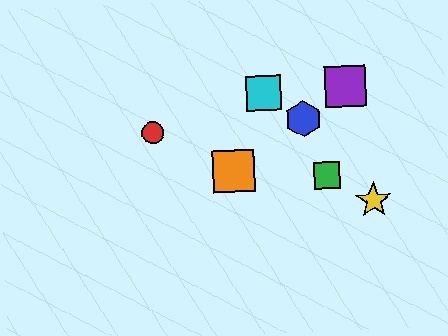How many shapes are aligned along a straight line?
3 shapes (the blue hexagon, the purple square, the orange square) are aligned along a straight line.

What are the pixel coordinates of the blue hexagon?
The blue hexagon is at (303, 119).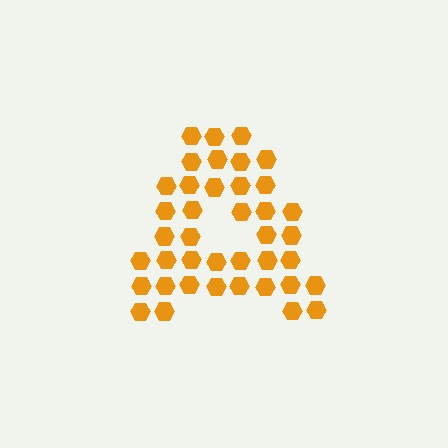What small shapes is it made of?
It is made of small hexagons.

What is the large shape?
The large shape is the letter A.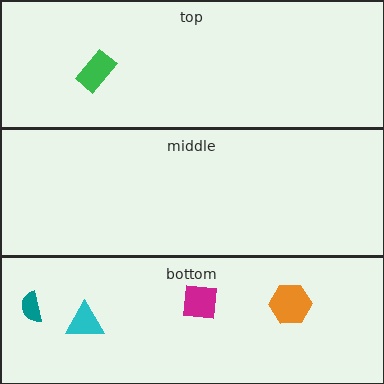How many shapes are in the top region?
1.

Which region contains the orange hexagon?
The bottom region.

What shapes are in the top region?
The green rectangle.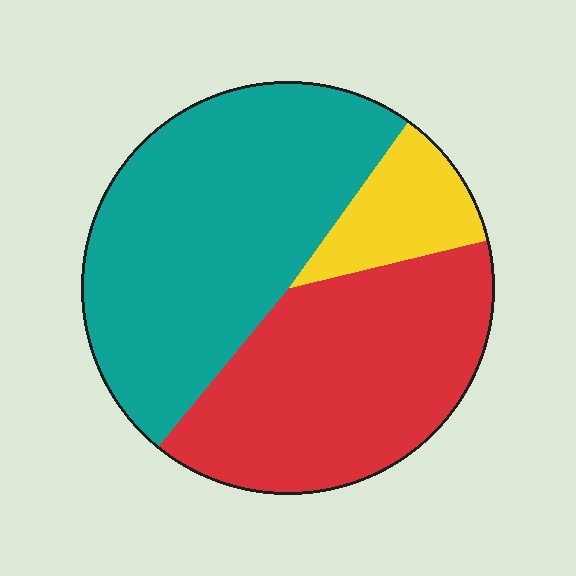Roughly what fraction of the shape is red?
Red covers around 40% of the shape.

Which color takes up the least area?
Yellow, at roughly 10%.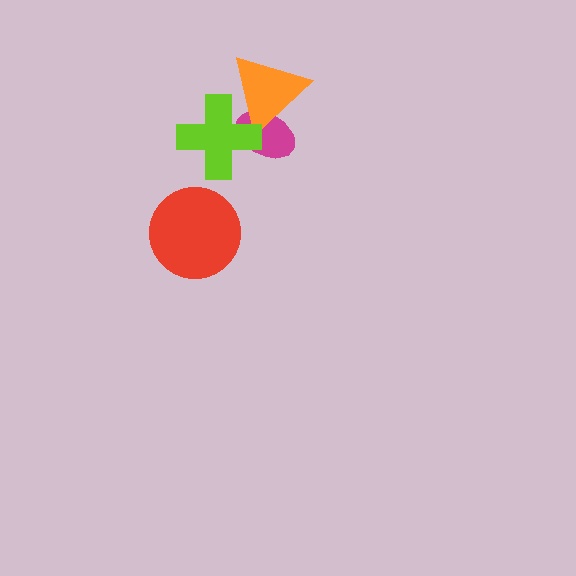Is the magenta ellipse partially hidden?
Yes, it is partially covered by another shape.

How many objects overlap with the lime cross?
2 objects overlap with the lime cross.